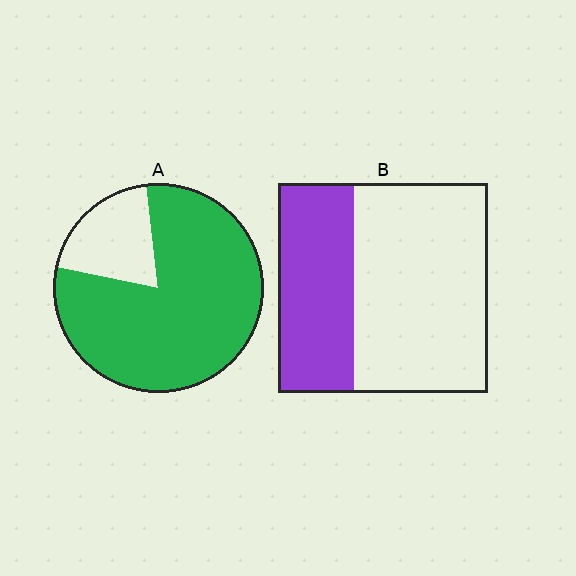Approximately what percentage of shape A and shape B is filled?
A is approximately 80% and B is approximately 35%.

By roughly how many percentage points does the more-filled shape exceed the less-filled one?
By roughly 45 percentage points (A over B).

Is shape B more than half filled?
No.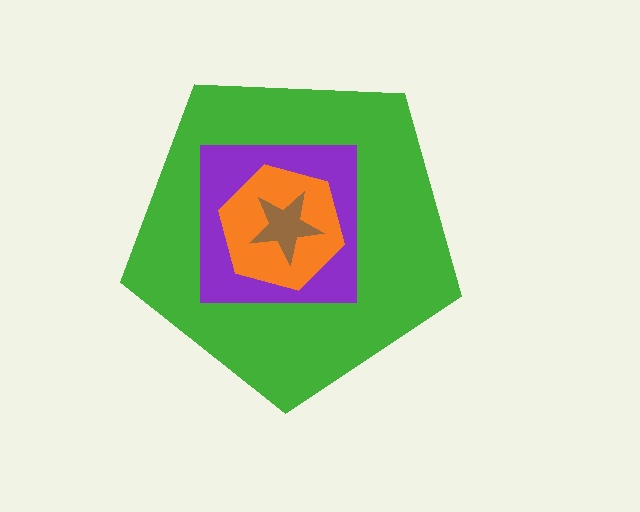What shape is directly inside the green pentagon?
The purple square.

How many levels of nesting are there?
4.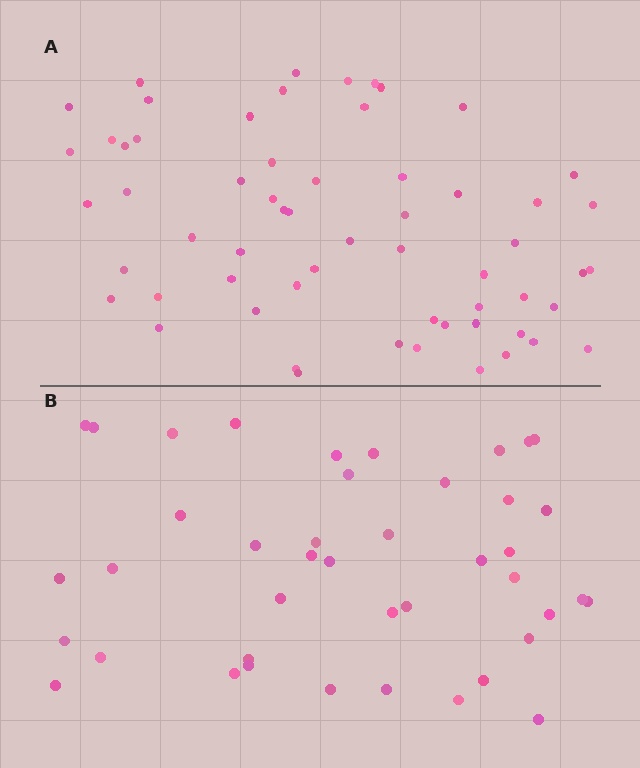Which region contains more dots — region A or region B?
Region A (the top region) has more dots.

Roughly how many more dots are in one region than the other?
Region A has approximately 20 more dots than region B.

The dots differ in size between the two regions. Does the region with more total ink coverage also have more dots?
No. Region B has more total ink coverage because its dots are larger, but region A actually contains more individual dots. Total area can be misleading — the number of items is what matters here.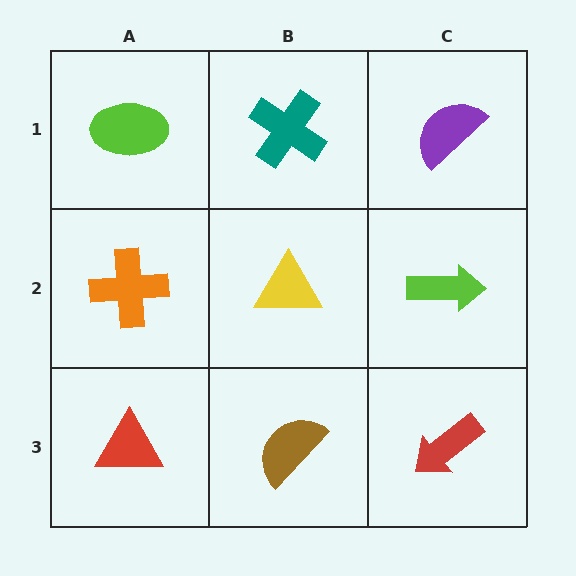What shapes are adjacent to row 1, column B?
A yellow triangle (row 2, column B), a lime ellipse (row 1, column A), a purple semicircle (row 1, column C).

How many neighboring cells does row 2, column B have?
4.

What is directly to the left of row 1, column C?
A teal cross.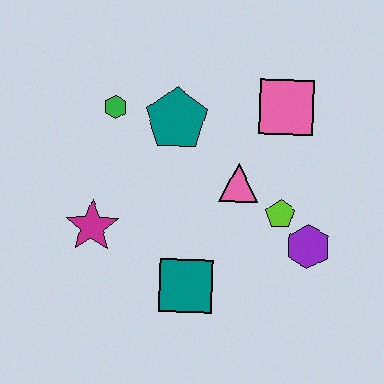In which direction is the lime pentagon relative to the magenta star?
The lime pentagon is to the right of the magenta star.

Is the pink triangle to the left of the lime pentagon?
Yes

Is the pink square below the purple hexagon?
No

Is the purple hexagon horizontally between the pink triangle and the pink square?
No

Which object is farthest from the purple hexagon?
The green hexagon is farthest from the purple hexagon.